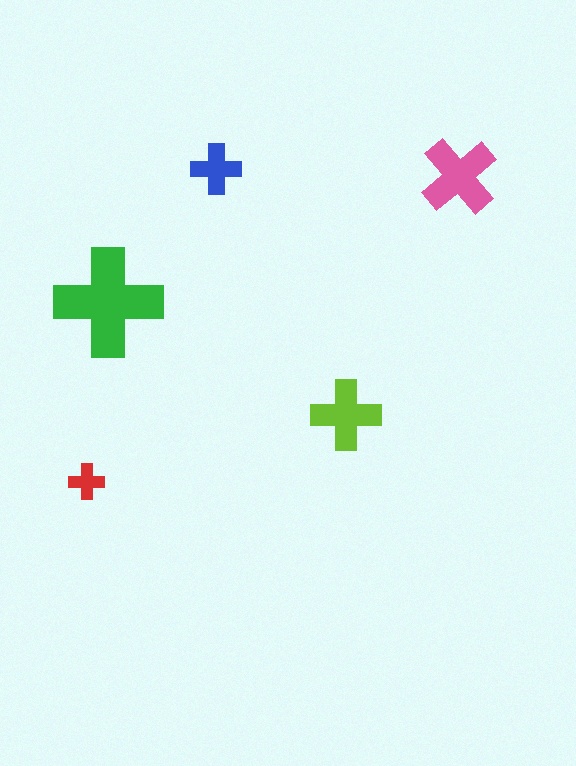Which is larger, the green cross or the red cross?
The green one.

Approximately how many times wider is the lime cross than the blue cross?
About 1.5 times wider.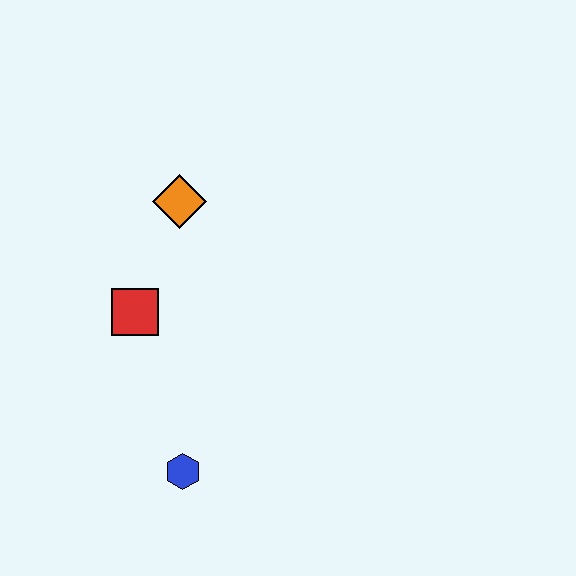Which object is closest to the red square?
The orange diamond is closest to the red square.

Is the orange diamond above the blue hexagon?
Yes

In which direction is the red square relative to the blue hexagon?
The red square is above the blue hexagon.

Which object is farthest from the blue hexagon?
The orange diamond is farthest from the blue hexagon.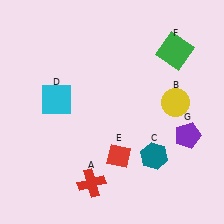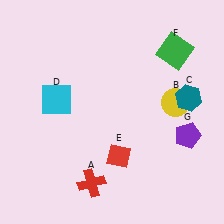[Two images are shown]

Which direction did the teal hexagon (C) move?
The teal hexagon (C) moved up.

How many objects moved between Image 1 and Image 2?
1 object moved between the two images.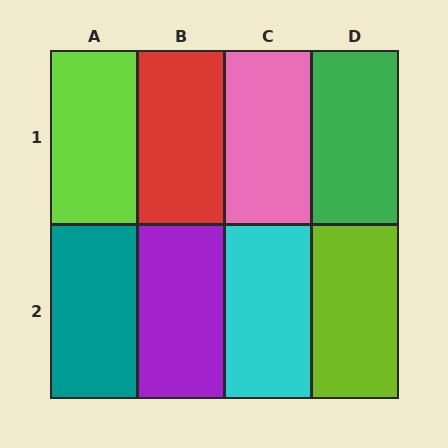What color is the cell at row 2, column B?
Purple.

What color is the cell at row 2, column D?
Lime.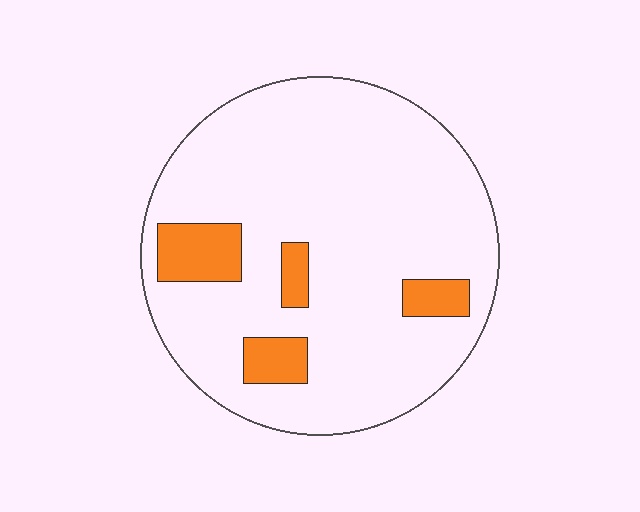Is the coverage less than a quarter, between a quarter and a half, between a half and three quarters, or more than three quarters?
Less than a quarter.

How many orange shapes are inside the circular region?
4.